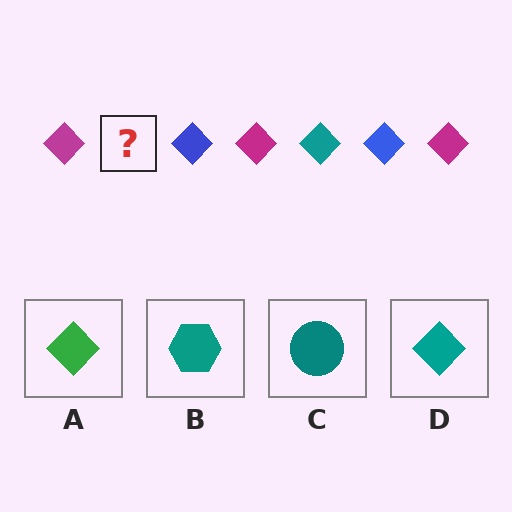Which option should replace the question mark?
Option D.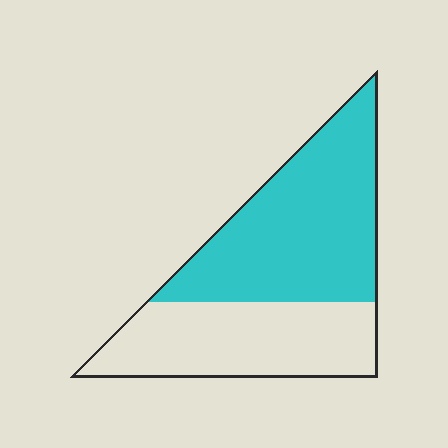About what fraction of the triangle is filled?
About three fifths (3/5).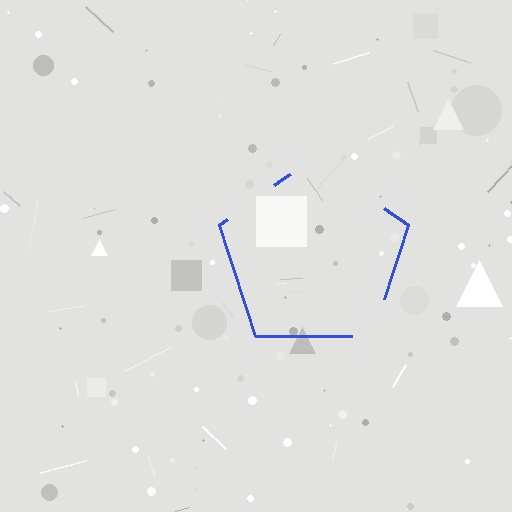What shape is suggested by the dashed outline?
The dashed outline suggests a pentagon.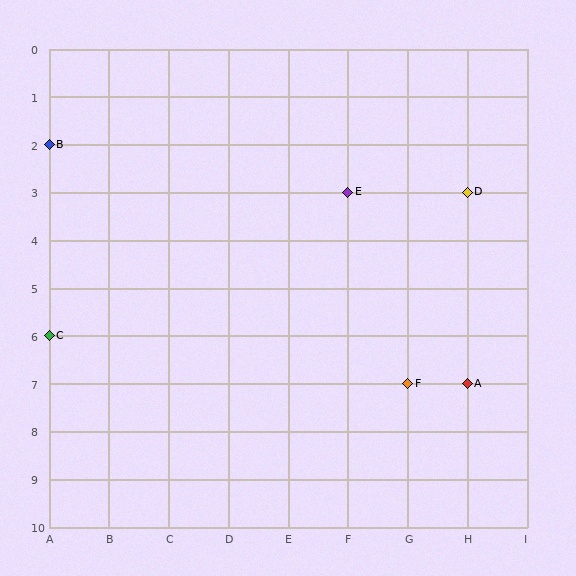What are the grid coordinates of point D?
Point D is at grid coordinates (H, 3).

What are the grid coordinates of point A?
Point A is at grid coordinates (H, 7).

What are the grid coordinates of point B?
Point B is at grid coordinates (A, 2).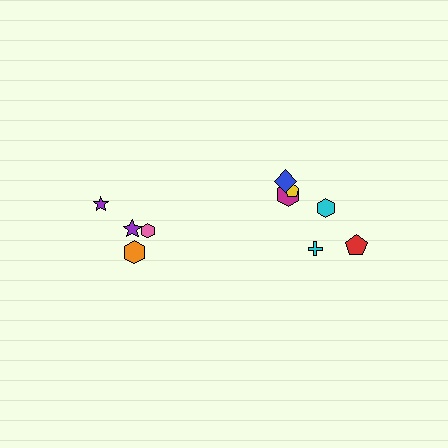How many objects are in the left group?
There are 4 objects.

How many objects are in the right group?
There are 6 objects.